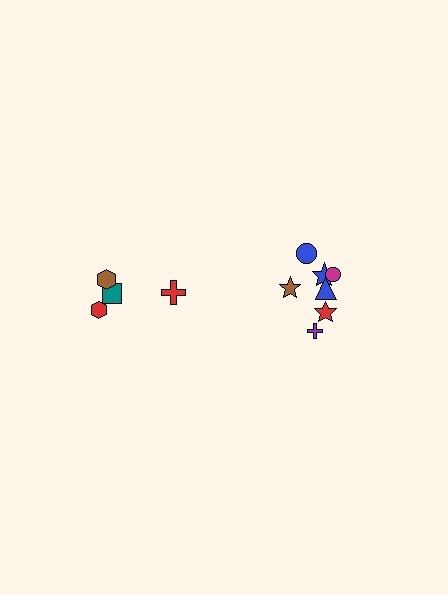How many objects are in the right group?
There are 7 objects.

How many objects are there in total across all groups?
There are 11 objects.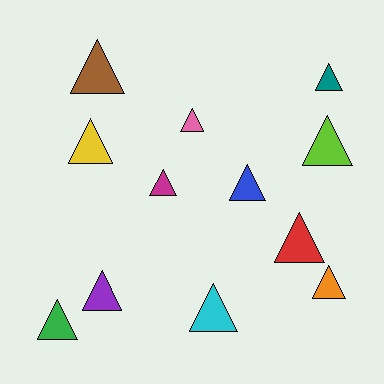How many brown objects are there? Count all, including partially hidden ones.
There is 1 brown object.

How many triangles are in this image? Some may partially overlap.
There are 12 triangles.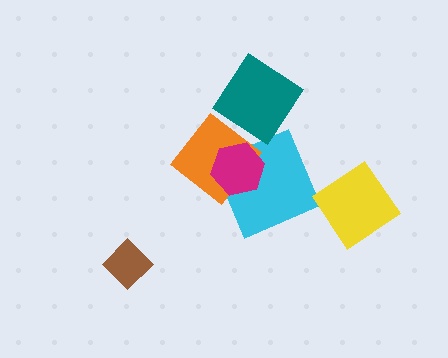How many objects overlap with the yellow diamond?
0 objects overlap with the yellow diamond.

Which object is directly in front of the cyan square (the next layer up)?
The orange diamond is directly in front of the cyan square.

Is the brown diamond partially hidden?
No, no other shape covers it.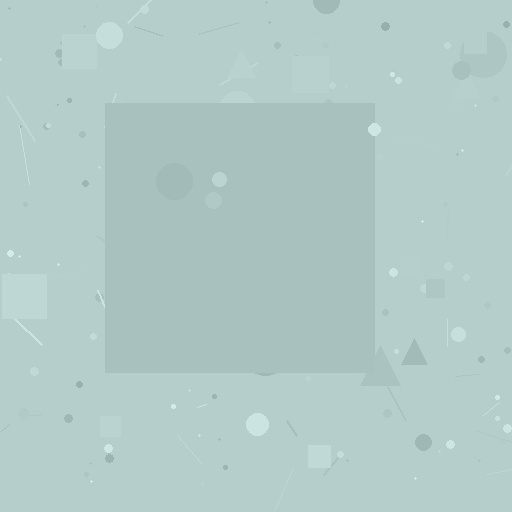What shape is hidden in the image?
A square is hidden in the image.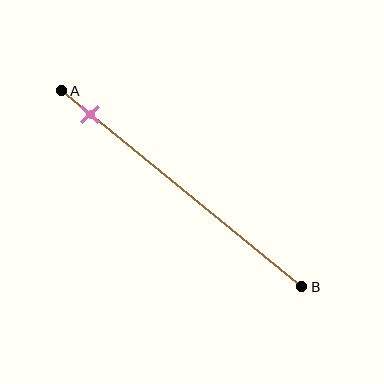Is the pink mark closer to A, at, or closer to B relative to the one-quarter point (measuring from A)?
The pink mark is closer to point A than the one-quarter point of segment AB.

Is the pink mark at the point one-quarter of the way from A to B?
No, the mark is at about 10% from A, not at the 25% one-quarter point.